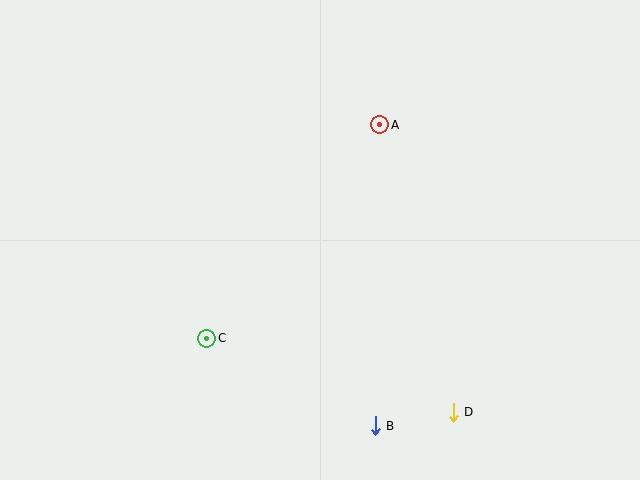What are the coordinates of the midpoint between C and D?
The midpoint between C and D is at (330, 375).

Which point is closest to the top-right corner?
Point A is closest to the top-right corner.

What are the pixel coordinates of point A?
Point A is at (380, 125).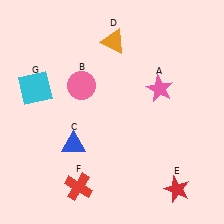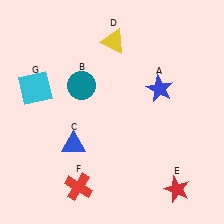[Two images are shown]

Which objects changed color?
A changed from pink to blue. B changed from pink to teal. D changed from orange to yellow.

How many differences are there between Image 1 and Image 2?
There are 3 differences between the two images.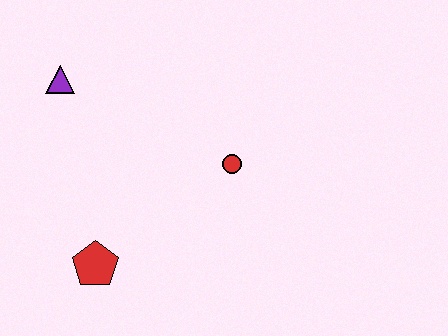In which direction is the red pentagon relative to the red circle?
The red pentagon is to the left of the red circle.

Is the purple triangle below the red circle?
No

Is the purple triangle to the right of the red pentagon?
No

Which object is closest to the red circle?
The red pentagon is closest to the red circle.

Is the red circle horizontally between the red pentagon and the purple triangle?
No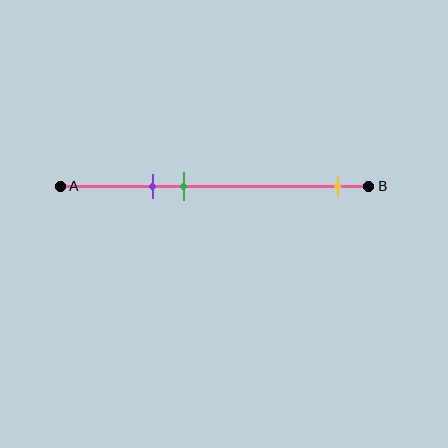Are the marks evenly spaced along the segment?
No, the marks are not evenly spaced.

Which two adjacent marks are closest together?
The purple and green marks are the closest adjacent pair.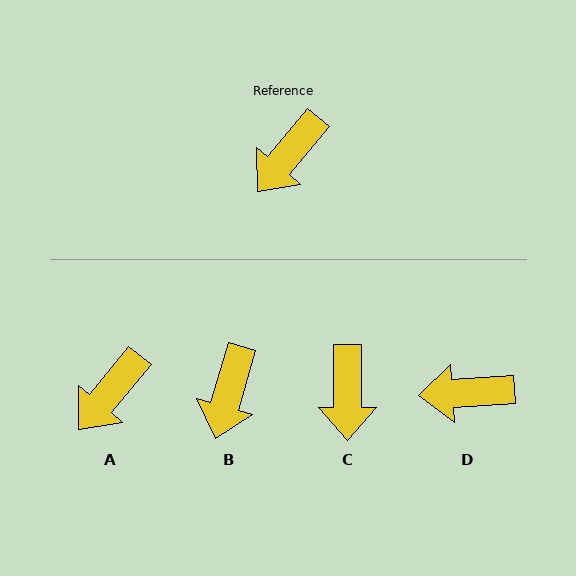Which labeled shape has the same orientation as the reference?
A.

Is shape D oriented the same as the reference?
No, it is off by about 47 degrees.